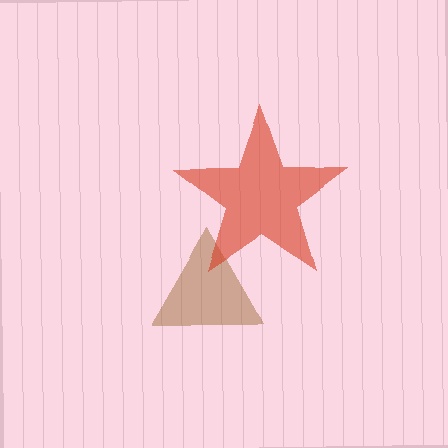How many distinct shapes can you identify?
There are 2 distinct shapes: a brown triangle, a red star.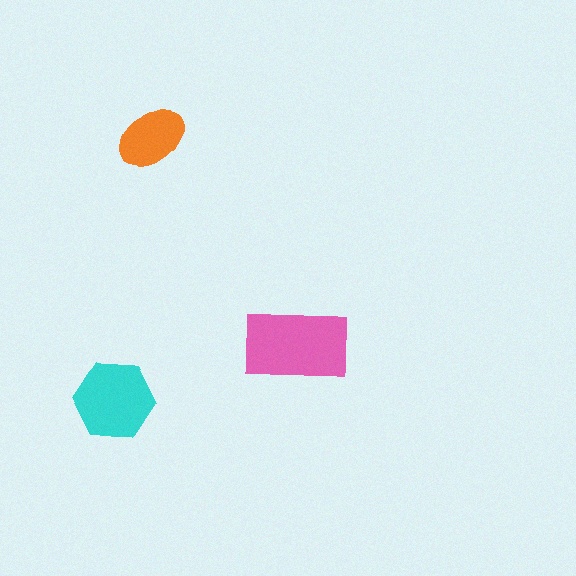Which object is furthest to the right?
The pink rectangle is rightmost.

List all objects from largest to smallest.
The pink rectangle, the cyan hexagon, the orange ellipse.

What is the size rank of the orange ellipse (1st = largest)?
3rd.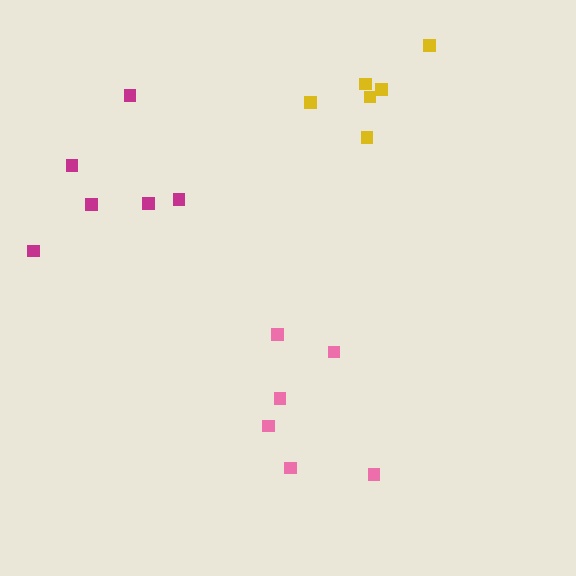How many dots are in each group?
Group 1: 6 dots, Group 2: 6 dots, Group 3: 6 dots (18 total).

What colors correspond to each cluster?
The clusters are colored: yellow, pink, magenta.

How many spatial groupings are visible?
There are 3 spatial groupings.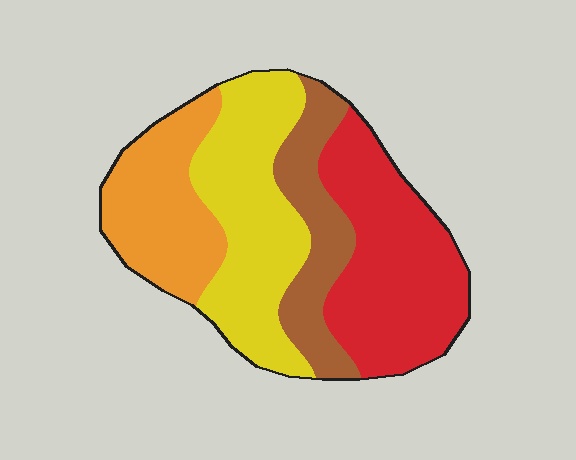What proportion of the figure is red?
Red covers 32% of the figure.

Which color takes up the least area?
Brown, at roughly 15%.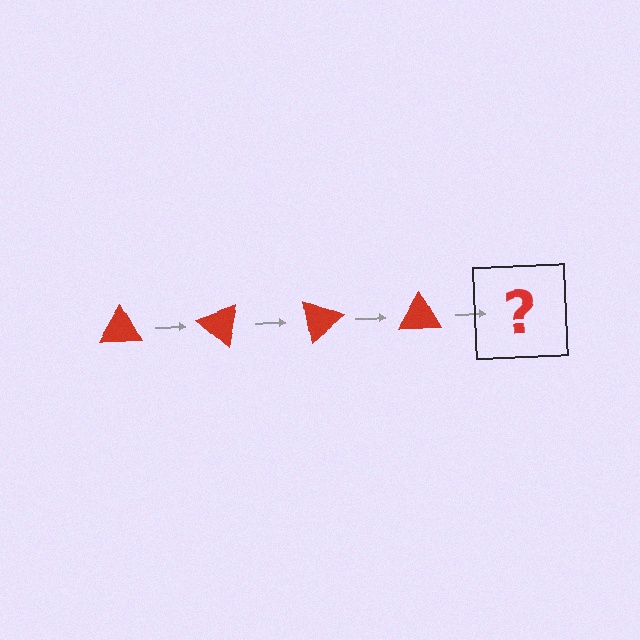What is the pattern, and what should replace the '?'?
The pattern is that the triangle rotates 40 degrees each step. The '?' should be a red triangle rotated 160 degrees.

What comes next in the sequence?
The next element should be a red triangle rotated 160 degrees.